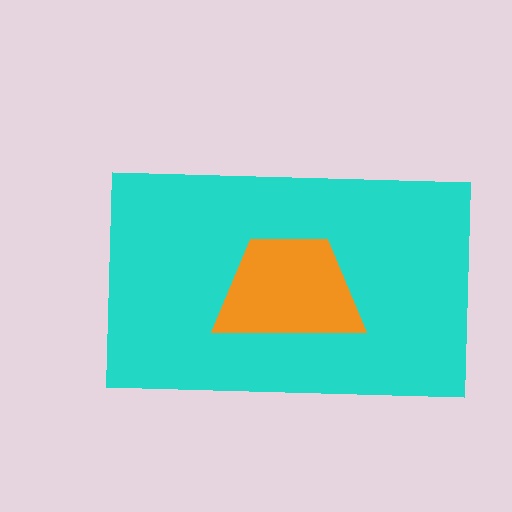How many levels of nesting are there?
2.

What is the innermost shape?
The orange trapezoid.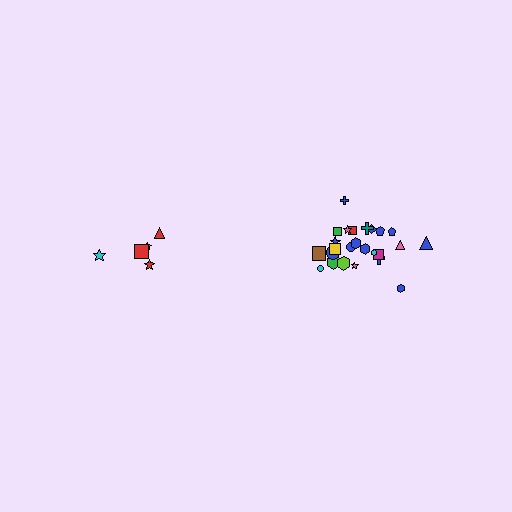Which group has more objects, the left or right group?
The right group.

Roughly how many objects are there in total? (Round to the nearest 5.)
Roughly 30 objects in total.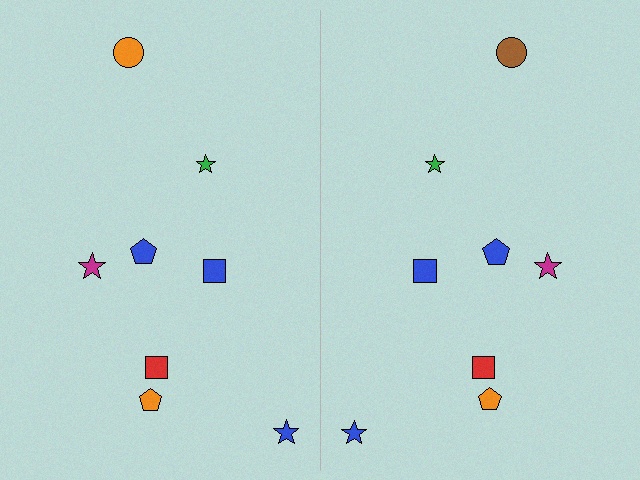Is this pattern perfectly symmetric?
No, the pattern is not perfectly symmetric. The brown circle on the right side breaks the symmetry — its mirror counterpart is orange.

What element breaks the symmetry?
The brown circle on the right side breaks the symmetry — its mirror counterpart is orange.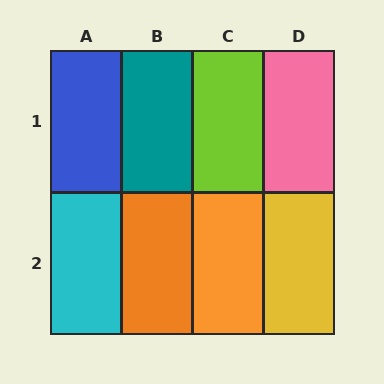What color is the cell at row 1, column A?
Blue.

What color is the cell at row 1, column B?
Teal.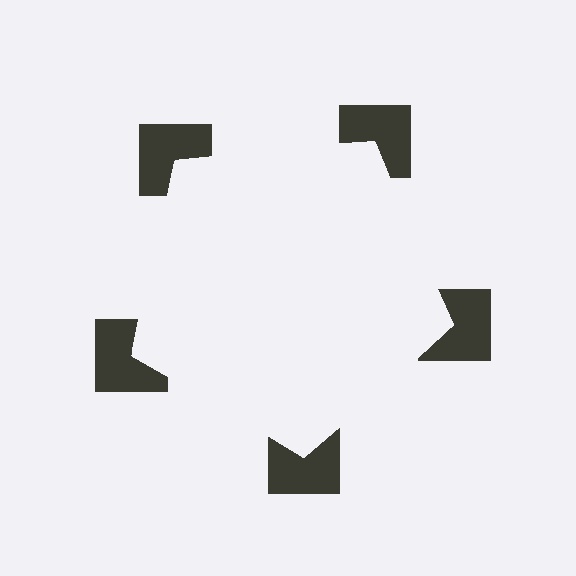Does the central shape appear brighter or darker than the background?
It typically appears slightly brighter than the background, even though no actual brightness change is drawn.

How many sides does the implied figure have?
5 sides.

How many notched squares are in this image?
There are 5 — one at each vertex of the illusory pentagon.